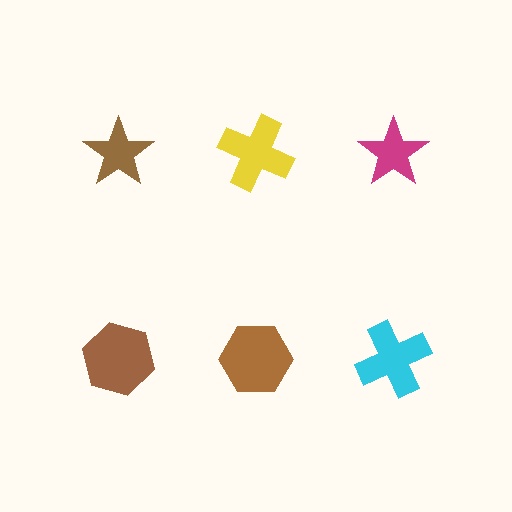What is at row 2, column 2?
A brown hexagon.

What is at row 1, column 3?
A magenta star.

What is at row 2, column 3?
A cyan cross.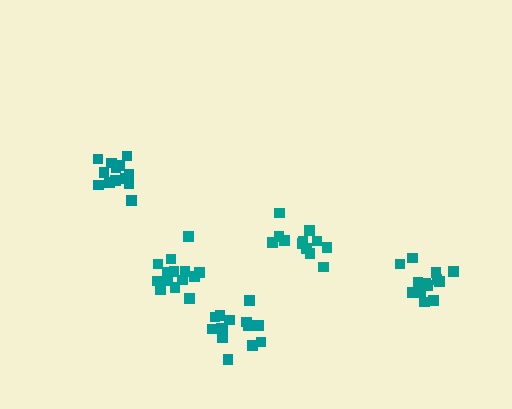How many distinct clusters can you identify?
There are 5 distinct clusters.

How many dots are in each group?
Group 1: 12 dots, Group 2: 15 dots, Group 3: 14 dots, Group 4: 14 dots, Group 5: 13 dots (68 total).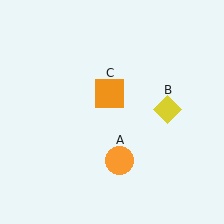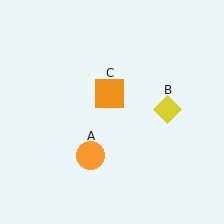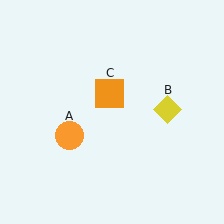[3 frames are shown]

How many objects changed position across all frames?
1 object changed position: orange circle (object A).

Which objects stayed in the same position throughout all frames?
Yellow diamond (object B) and orange square (object C) remained stationary.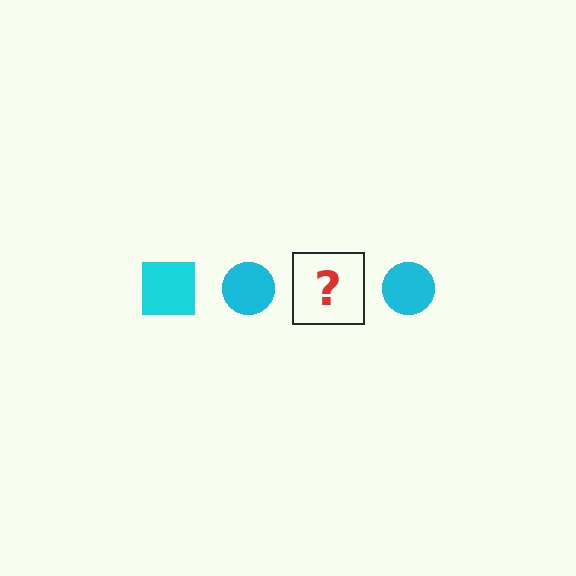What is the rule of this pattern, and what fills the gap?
The rule is that the pattern cycles through square, circle shapes in cyan. The gap should be filled with a cyan square.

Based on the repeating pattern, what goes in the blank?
The blank should be a cyan square.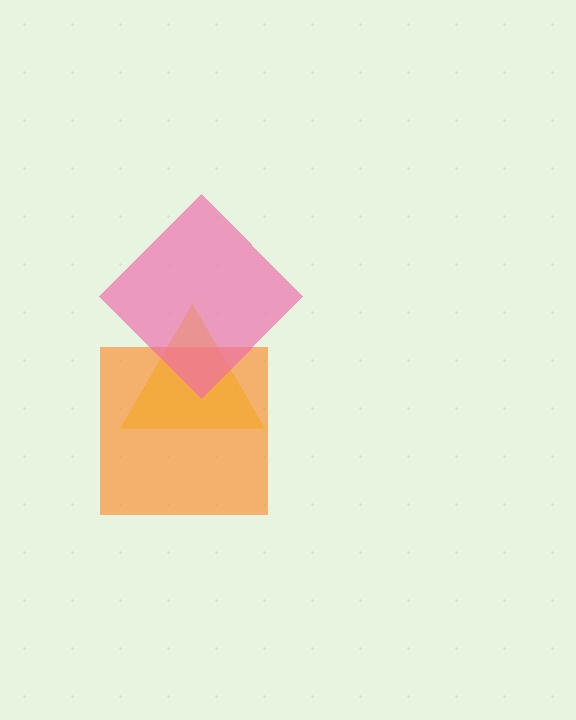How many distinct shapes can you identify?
There are 3 distinct shapes: a yellow triangle, an orange square, a pink diamond.